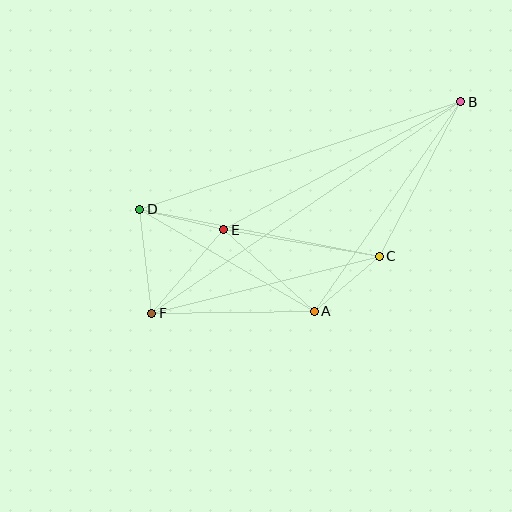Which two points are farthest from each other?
Points B and F are farthest from each other.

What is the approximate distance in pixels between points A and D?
The distance between A and D is approximately 202 pixels.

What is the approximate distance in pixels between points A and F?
The distance between A and F is approximately 163 pixels.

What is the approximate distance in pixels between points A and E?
The distance between A and E is approximately 122 pixels.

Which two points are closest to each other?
Points A and C are closest to each other.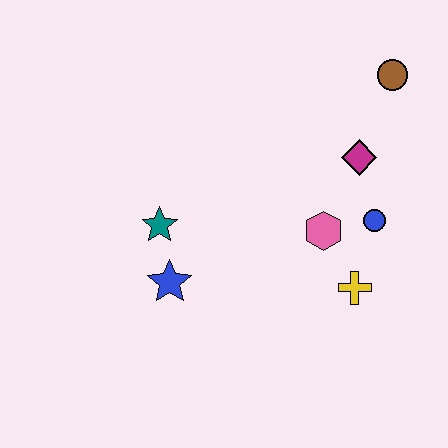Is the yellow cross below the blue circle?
Yes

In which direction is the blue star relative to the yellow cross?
The blue star is to the left of the yellow cross.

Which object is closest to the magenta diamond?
The blue circle is closest to the magenta diamond.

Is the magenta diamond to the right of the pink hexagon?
Yes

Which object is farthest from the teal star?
The brown circle is farthest from the teal star.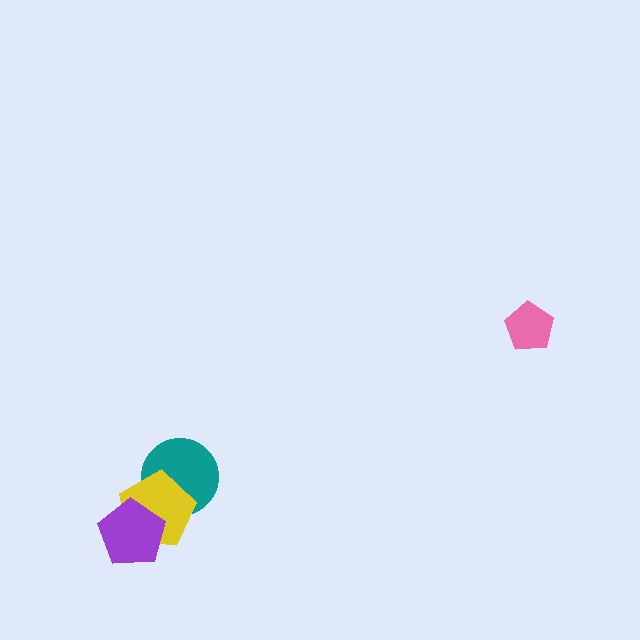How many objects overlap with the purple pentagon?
1 object overlaps with the purple pentagon.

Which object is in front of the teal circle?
The yellow pentagon is in front of the teal circle.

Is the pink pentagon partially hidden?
No, no other shape covers it.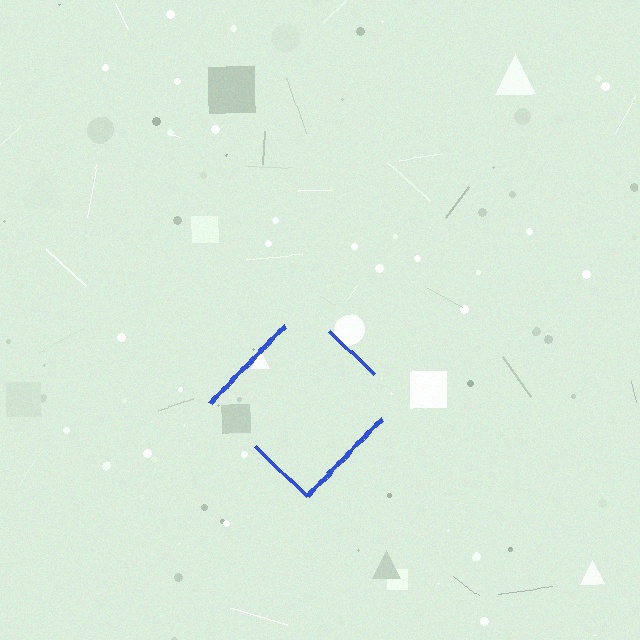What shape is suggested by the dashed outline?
The dashed outline suggests a diamond.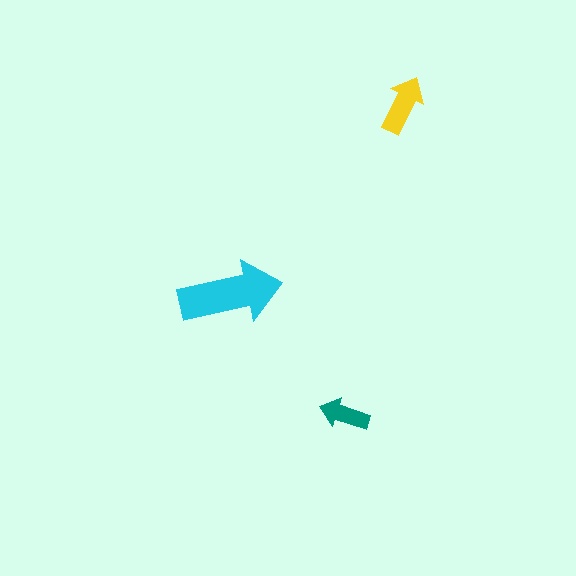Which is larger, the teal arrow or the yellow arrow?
The yellow one.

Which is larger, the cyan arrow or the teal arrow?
The cyan one.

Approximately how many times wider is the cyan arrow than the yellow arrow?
About 2 times wider.